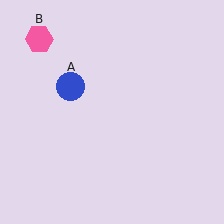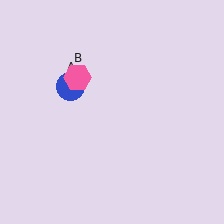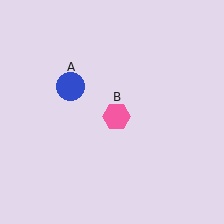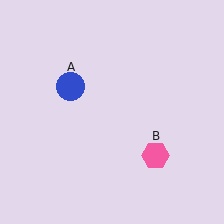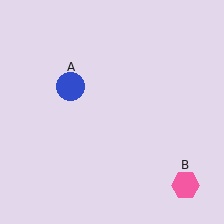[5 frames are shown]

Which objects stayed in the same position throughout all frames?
Blue circle (object A) remained stationary.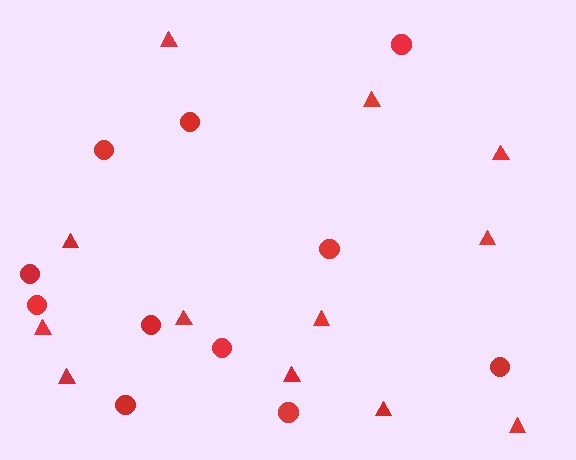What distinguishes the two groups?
There are 2 groups: one group of circles (11) and one group of triangles (12).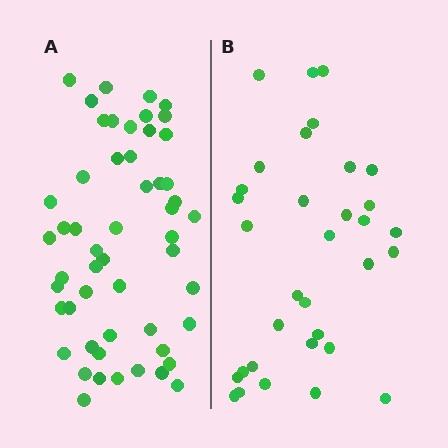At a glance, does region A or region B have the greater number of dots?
Region A (the left region) has more dots.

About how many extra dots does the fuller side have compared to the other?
Region A has approximately 20 more dots than region B.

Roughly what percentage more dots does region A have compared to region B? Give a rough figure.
About 60% more.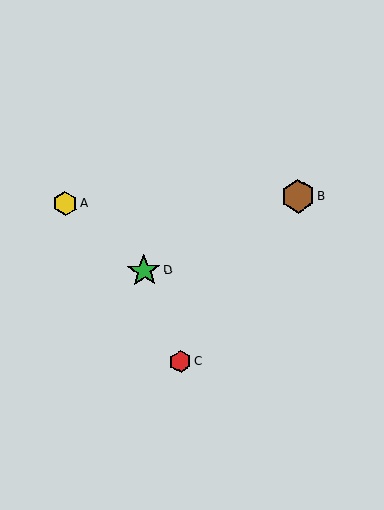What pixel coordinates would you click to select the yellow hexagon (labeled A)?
Click at (65, 204) to select the yellow hexagon A.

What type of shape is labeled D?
Shape D is a green star.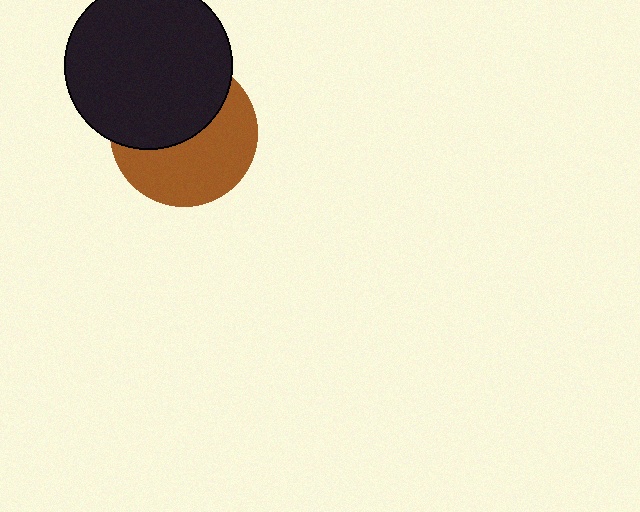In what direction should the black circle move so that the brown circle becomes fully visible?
The black circle should move up. That is the shortest direction to clear the overlap and leave the brown circle fully visible.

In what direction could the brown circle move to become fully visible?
The brown circle could move down. That would shift it out from behind the black circle entirely.